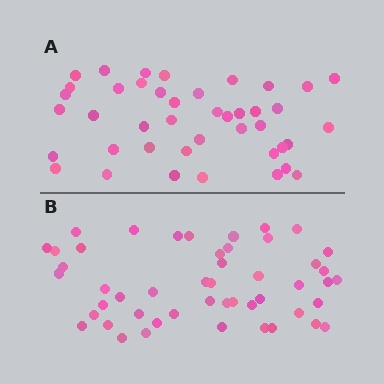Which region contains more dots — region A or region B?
Region B (the bottom region) has more dots.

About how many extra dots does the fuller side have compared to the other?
Region B has roughly 8 or so more dots than region A.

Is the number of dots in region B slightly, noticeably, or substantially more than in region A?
Region B has only slightly more — the two regions are fairly close. The ratio is roughly 1.2 to 1.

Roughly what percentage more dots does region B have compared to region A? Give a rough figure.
About 15% more.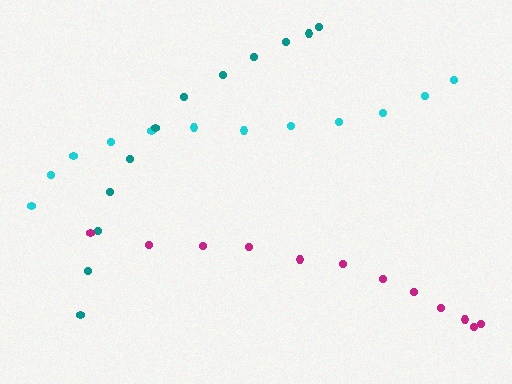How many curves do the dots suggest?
There are 3 distinct paths.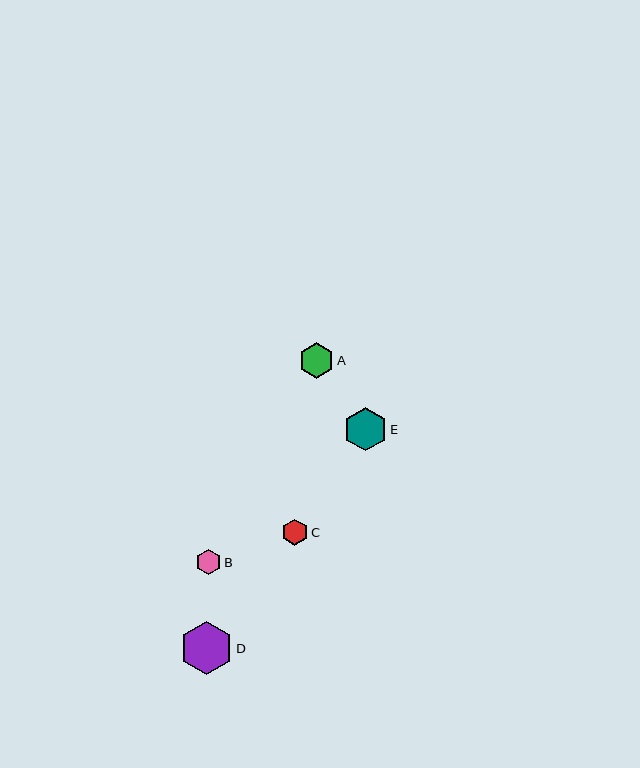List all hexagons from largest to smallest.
From largest to smallest: D, E, A, C, B.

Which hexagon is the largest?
Hexagon D is the largest with a size of approximately 52 pixels.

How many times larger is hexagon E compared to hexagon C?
Hexagon E is approximately 1.7 times the size of hexagon C.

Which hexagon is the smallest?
Hexagon B is the smallest with a size of approximately 25 pixels.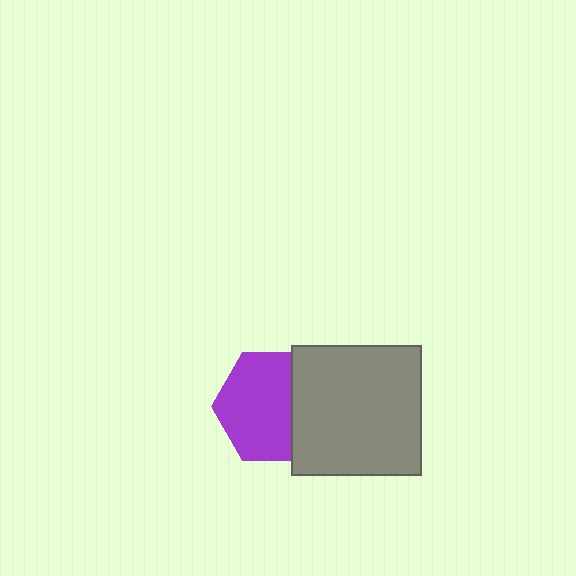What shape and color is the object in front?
The object in front is a gray square.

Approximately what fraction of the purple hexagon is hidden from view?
Roughly 31% of the purple hexagon is hidden behind the gray square.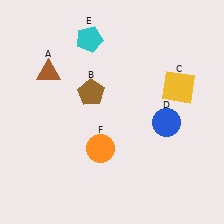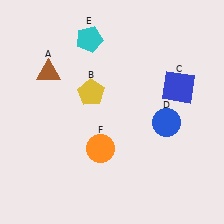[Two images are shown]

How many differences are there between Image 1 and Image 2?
There are 2 differences between the two images.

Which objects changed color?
B changed from brown to yellow. C changed from yellow to blue.